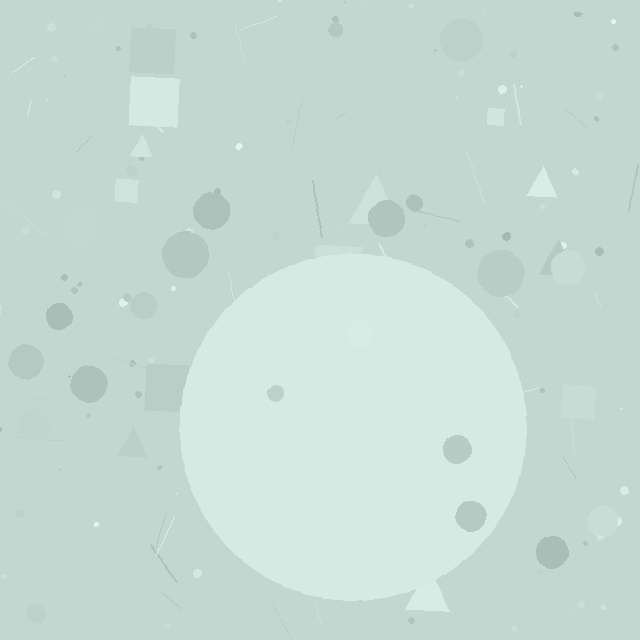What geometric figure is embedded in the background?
A circle is embedded in the background.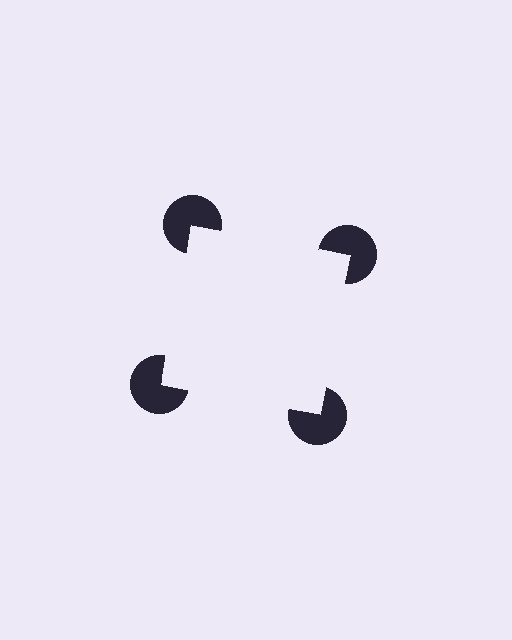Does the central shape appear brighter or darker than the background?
It typically appears slightly brighter than the background, even though no actual brightness change is drawn.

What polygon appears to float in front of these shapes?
An illusory square — its edges are inferred from the aligned wedge cuts in the pac-man discs, not physically drawn.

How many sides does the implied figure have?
4 sides.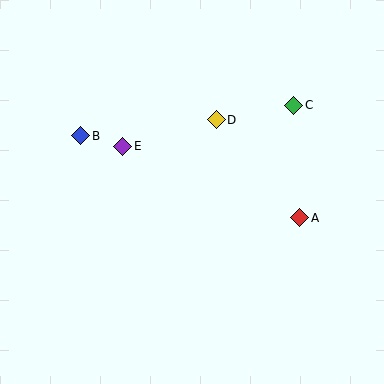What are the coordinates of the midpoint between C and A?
The midpoint between C and A is at (297, 162).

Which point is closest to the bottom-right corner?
Point A is closest to the bottom-right corner.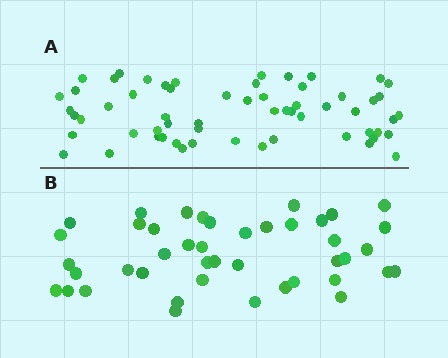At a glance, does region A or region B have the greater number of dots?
Region A (the top region) has more dots.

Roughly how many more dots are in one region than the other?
Region A has approximately 15 more dots than region B.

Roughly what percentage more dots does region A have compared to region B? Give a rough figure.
About 40% more.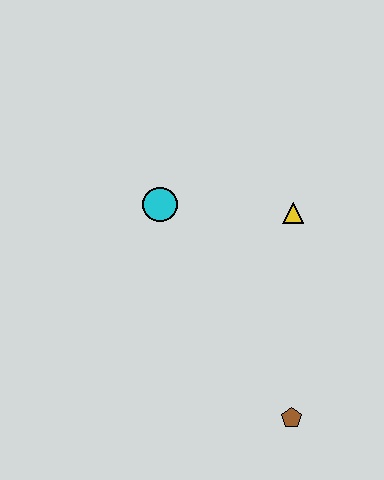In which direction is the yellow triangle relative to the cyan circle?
The yellow triangle is to the right of the cyan circle.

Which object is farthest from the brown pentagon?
The cyan circle is farthest from the brown pentagon.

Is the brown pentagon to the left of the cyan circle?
No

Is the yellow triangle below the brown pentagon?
No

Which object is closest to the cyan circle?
The yellow triangle is closest to the cyan circle.